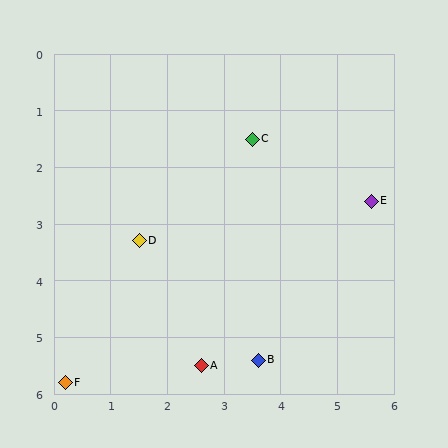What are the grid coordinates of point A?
Point A is at approximately (2.6, 5.5).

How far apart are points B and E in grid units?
Points B and E are about 3.4 grid units apart.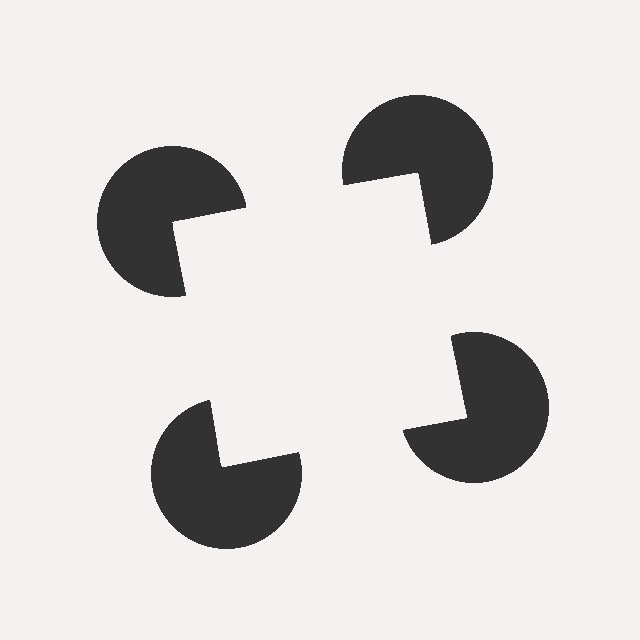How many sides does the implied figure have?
4 sides.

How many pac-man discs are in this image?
There are 4 — one at each vertex of the illusory square.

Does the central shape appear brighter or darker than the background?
It typically appears slightly brighter than the background, even though no actual brightness change is drawn.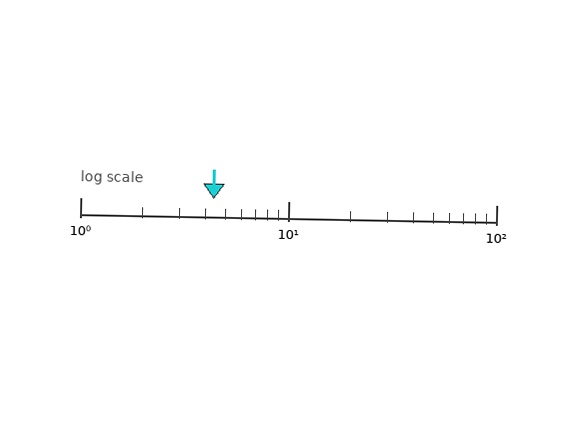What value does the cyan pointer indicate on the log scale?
The pointer indicates approximately 4.4.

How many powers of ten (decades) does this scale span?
The scale spans 2 decades, from 1 to 100.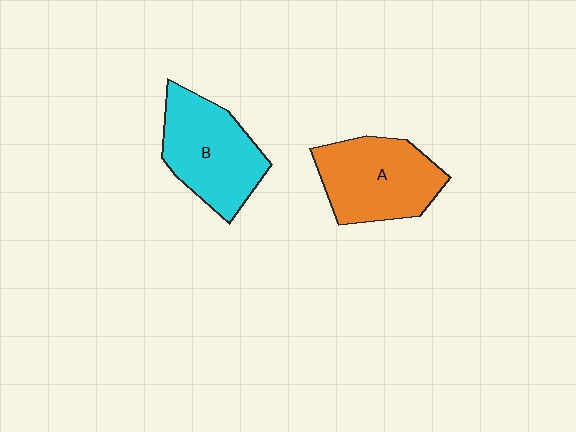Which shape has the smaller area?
Shape A (orange).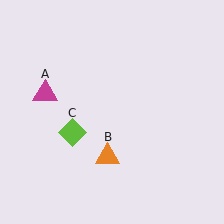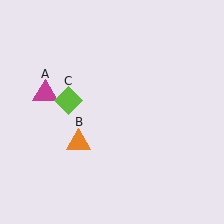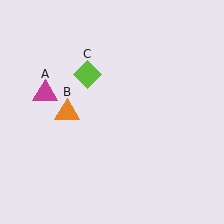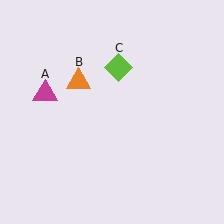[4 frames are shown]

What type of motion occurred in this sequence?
The orange triangle (object B), lime diamond (object C) rotated clockwise around the center of the scene.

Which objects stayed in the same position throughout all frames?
Magenta triangle (object A) remained stationary.